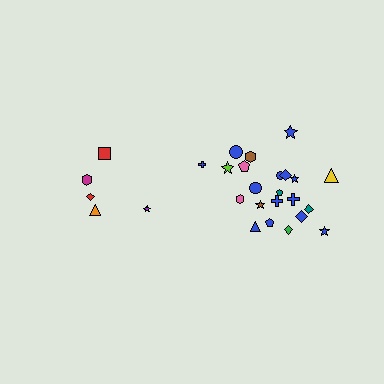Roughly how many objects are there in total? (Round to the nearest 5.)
Roughly 25 objects in total.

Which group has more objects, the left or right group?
The right group.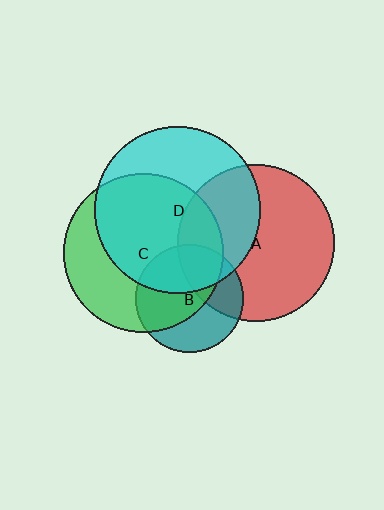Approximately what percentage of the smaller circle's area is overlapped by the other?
Approximately 60%.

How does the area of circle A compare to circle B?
Approximately 2.1 times.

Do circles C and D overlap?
Yes.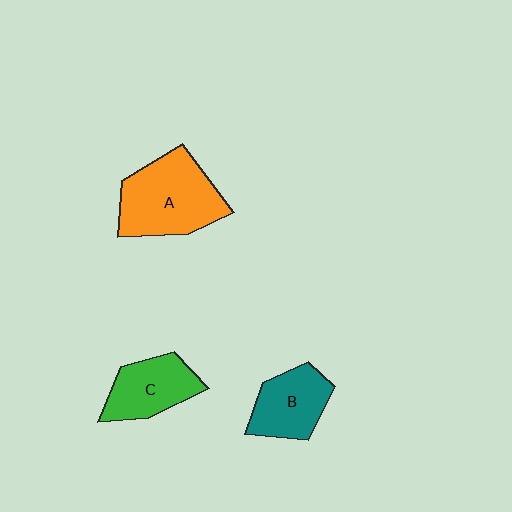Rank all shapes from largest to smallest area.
From largest to smallest: A (orange), C (green), B (teal).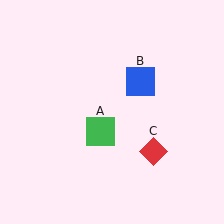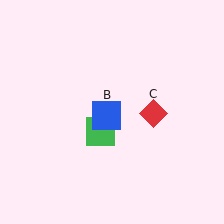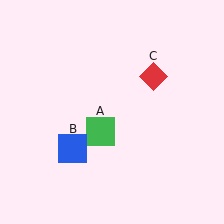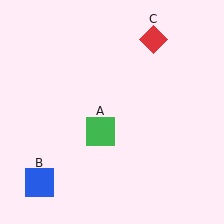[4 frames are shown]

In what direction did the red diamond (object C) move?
The red diamond (object C) moved up.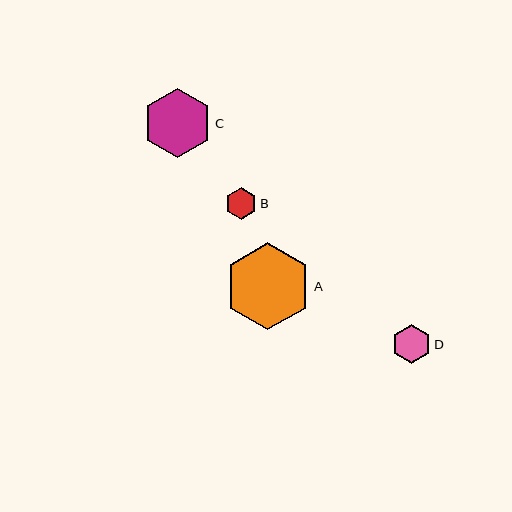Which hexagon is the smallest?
Hexagon B is the smallest with a size of approximately 31 pixels.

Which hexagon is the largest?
Hexagon A is the largest with a size of approximately 87 pixels.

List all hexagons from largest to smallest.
From largest to smallest: A, C, D, B.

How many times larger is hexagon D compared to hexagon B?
Hexagon D is approximately 1.3 times the size of hexagon B.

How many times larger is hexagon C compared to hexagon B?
Hexagon C is approximately 2.2 times the size of hexagon B.